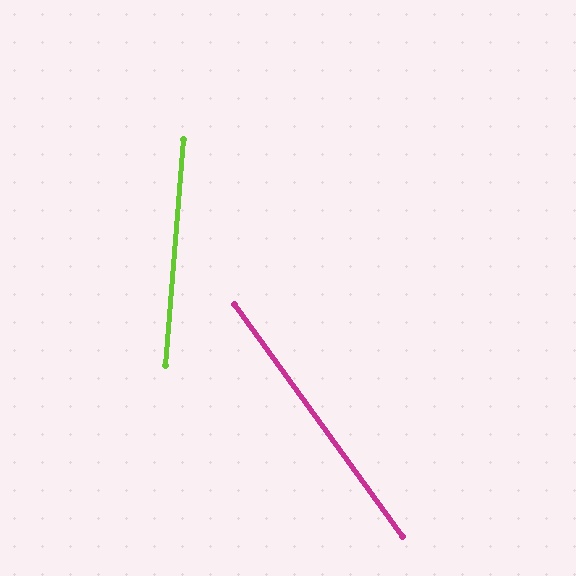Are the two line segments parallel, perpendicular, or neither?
Neither parallel nor perpendicular — they differ by about 41°.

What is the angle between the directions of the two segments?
Approximately 41 degrees.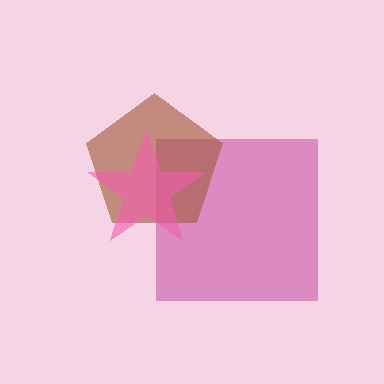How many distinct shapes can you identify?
There are 3 distinct shapes: a magenta square, a brown pentagon, a pink star.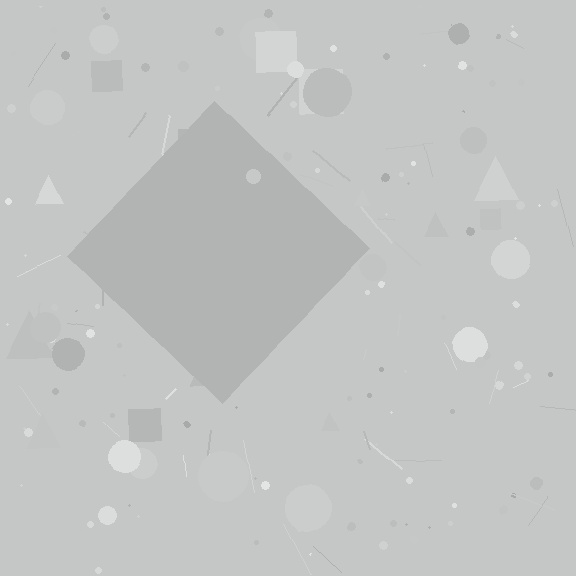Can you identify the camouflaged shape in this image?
The camouflaged shape is a diamond.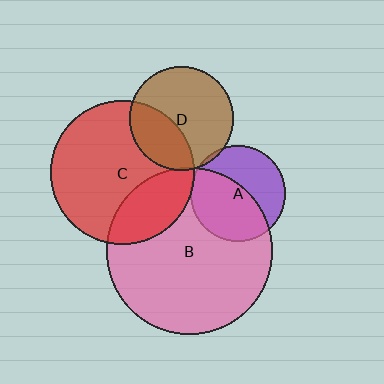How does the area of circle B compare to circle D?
Approximately 2.6 times.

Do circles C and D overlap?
Yes.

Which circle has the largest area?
Circle B (pink).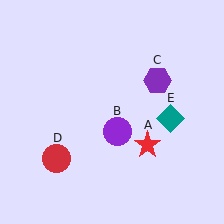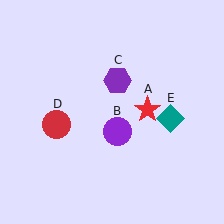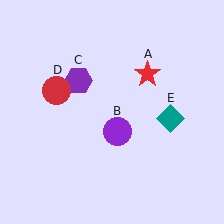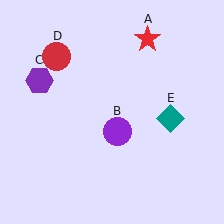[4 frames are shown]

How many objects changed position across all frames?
3 objects changed position: red star (object A), purple hexagon (object C), red circle (object D).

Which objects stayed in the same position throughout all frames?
Purple circle (object B) and teal diamond (object E) remained stationary.